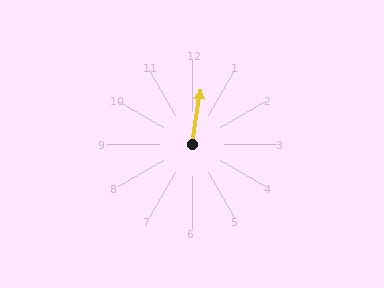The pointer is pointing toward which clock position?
Roughly 12 o'clock.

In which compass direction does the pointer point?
North.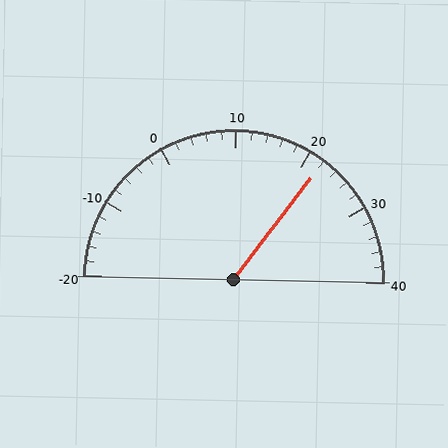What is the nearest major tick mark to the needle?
The nearest major tick mark is 20.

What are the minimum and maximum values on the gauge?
The gauge ranges from -20 to 40.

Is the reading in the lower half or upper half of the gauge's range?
The reading is in the upper half of the range (-20 to 40).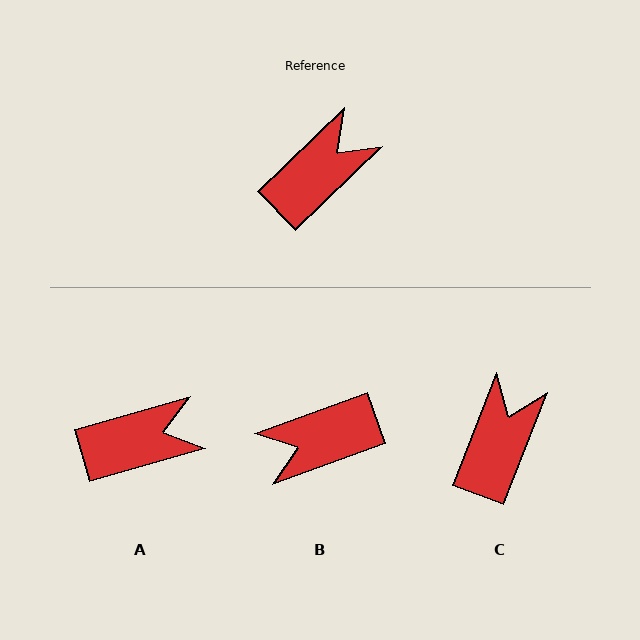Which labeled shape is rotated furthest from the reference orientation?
B, about 156 degrees away.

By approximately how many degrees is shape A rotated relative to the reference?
Approximately 28 degrees clockwise.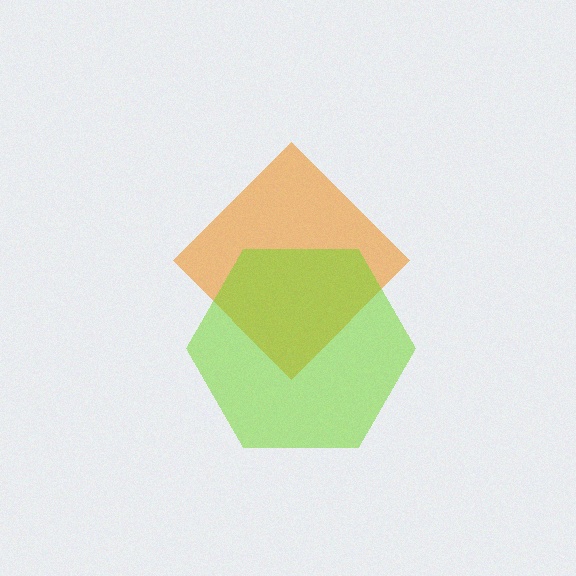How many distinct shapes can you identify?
There are 2 distinct shapes: an orange diamond, a lime hexagon.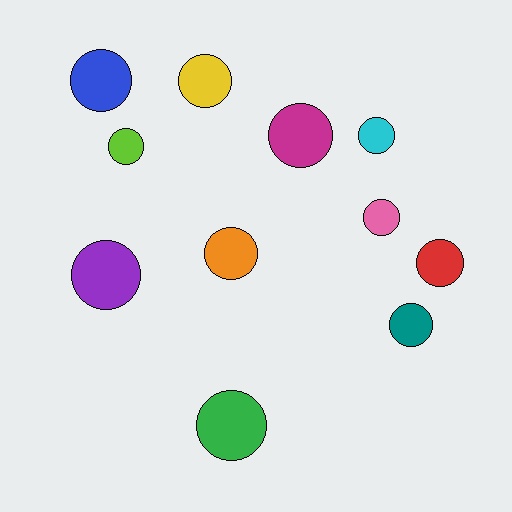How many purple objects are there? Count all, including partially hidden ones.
There is 1 purple object.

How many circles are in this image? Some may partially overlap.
There are 11 circles.